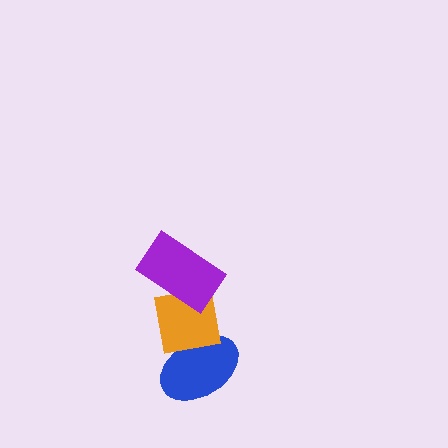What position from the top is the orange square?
The orange square is 2nd from the top.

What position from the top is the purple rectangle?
The purple rectangle is 1st from the top.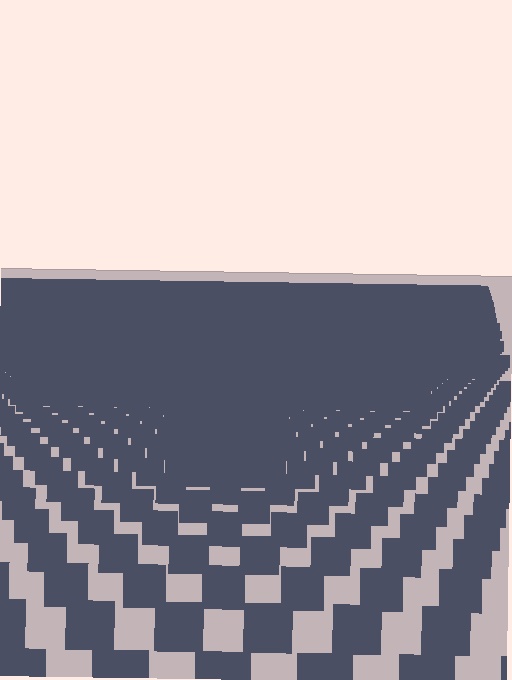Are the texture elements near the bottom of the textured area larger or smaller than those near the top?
Larger. Near the bottom, elements are closer to the viewer and appear at a bigger on-screen size.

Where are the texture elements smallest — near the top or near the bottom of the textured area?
Near the top.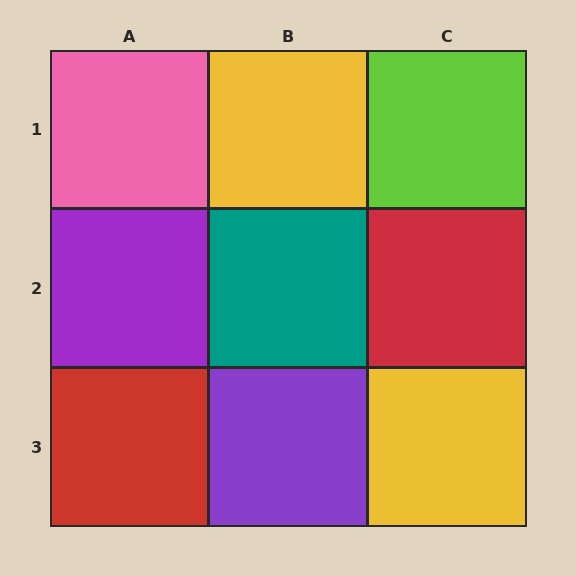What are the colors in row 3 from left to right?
Red, purple, yellow.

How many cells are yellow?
2 cells are yellow.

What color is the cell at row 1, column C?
Lime.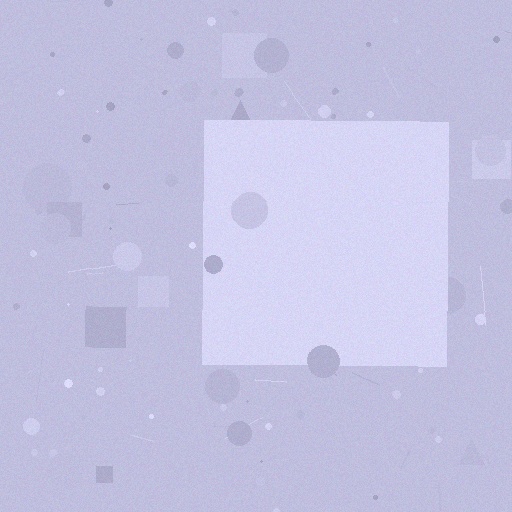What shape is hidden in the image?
A square is hidden in the image.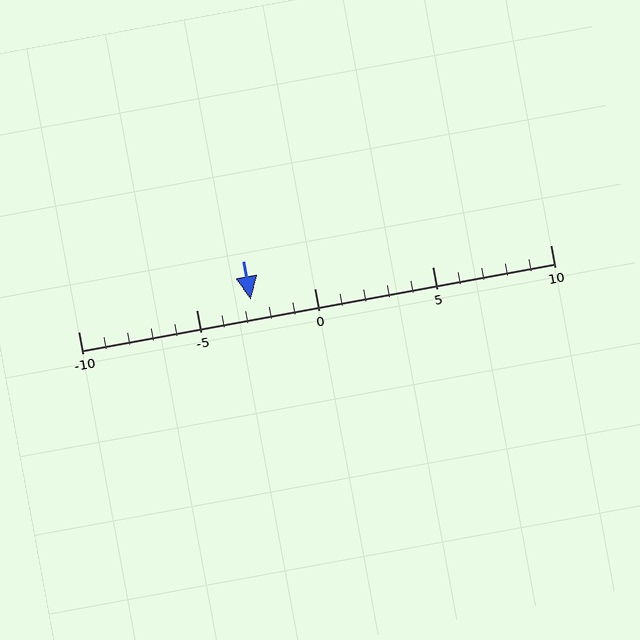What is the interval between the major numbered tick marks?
The major tick marks are spaced 5 units apart.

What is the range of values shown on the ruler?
The ruler shows values from -10 to 10.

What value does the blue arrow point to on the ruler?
The blue arrow points to approximately -3.